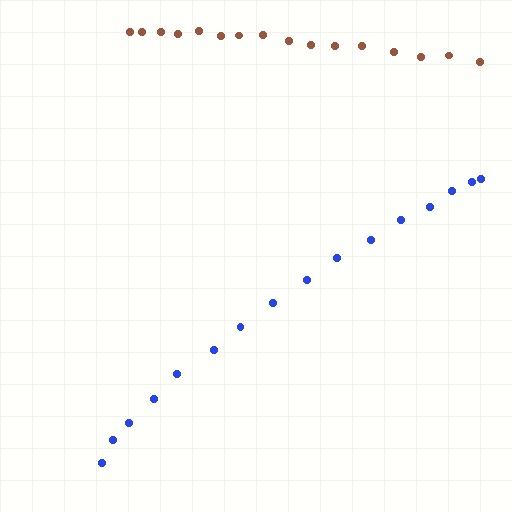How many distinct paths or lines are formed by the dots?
There are 2 distinct paths.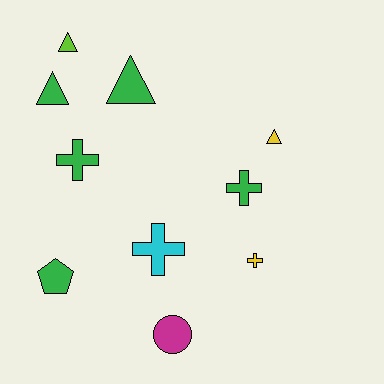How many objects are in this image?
There are 10 objects.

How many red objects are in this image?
There are no red objects.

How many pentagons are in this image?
There is 1 pentagon.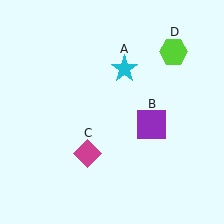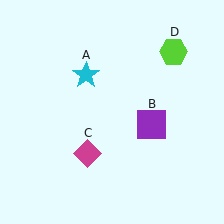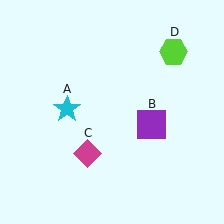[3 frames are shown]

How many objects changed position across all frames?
1 object changed position: cyan star (object A).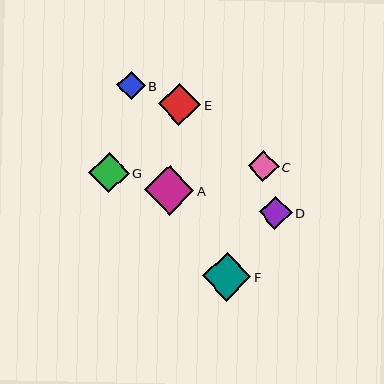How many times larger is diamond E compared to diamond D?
Diamond E is approximately 1.3 times the size of diamond D.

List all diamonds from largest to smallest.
From largest to smallest: A, F, E, G, D, C, B.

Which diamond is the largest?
Diamond A is the largest with a size of approximately 50 pixels.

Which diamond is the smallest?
Diamond B is the smallest with a size of approximately 28 pixels.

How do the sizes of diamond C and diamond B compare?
Diamond C and diamond B are approximately the same size.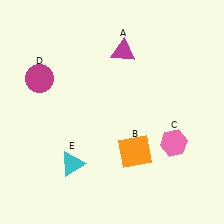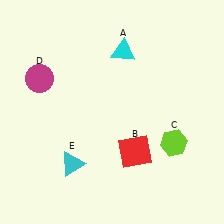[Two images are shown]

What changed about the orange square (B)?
In Image 1, B is orange. In Image 2, it changed to red.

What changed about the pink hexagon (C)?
In Image 1, C is pink. In Image 2, it changed to lime.